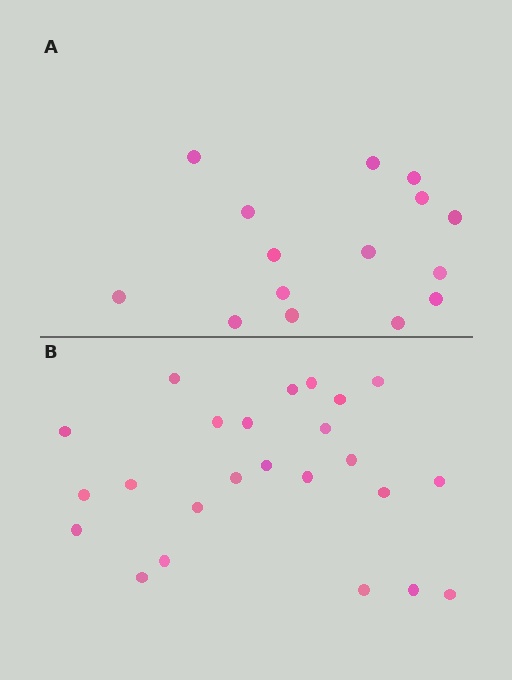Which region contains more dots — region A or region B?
Region B (the bottom region) has more dots.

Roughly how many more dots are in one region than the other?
Region B has roughly 8 or so more dots than region A.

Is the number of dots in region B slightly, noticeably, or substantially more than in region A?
Region B has substantially more. The ratio is roughly 1.6 to 1.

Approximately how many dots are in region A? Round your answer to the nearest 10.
About 20 dots. (The exact count is 15, which rounds to 20.)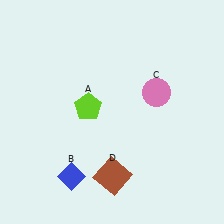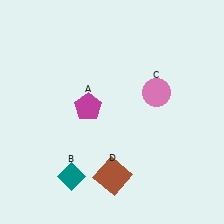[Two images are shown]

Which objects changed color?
A changed from lime to magenta. B changed from blue to teal.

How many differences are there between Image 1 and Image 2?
There are 2 differences between the two images.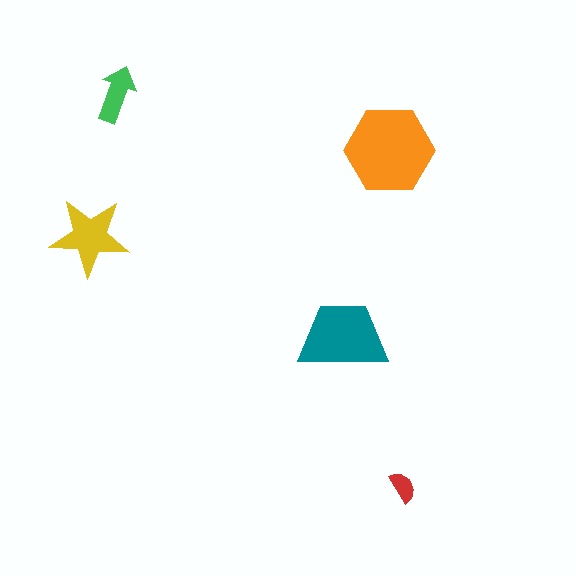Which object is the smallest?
The red semicircle.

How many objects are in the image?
There are 5 objects in the image.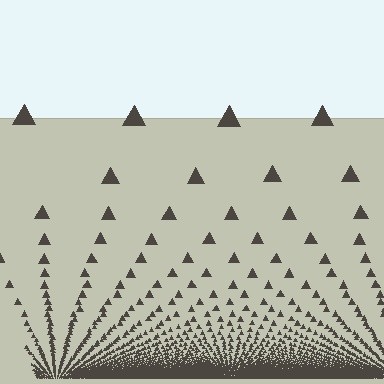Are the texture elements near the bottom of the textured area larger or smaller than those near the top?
Smaller. The gradient is inverted — elements near the bottom are smaller and denser.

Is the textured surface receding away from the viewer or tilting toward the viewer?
The surface appears to tilt toward the viewer. Texture elements get larger and sparser toward the top.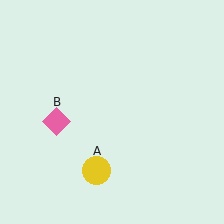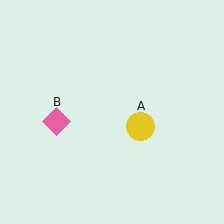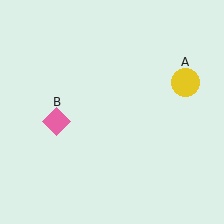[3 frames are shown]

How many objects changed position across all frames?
1 object changed position: yellow circle (object A).